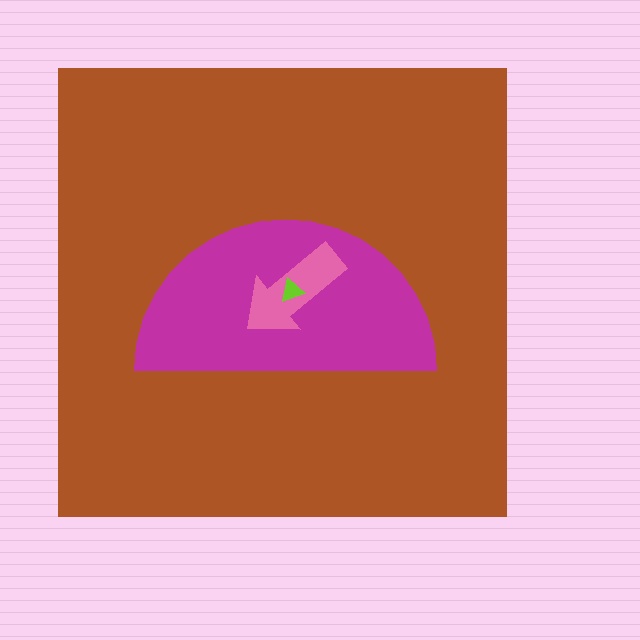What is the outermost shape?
The brown square.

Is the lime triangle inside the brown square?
Yes.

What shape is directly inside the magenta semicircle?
The pink arrow.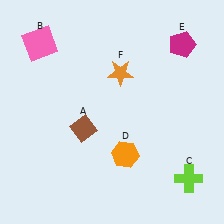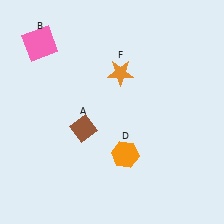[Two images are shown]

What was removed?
The magenta pentagon (E), the lime cross (C) were removed in Image 2.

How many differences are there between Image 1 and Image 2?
There are 2 differences between the two images.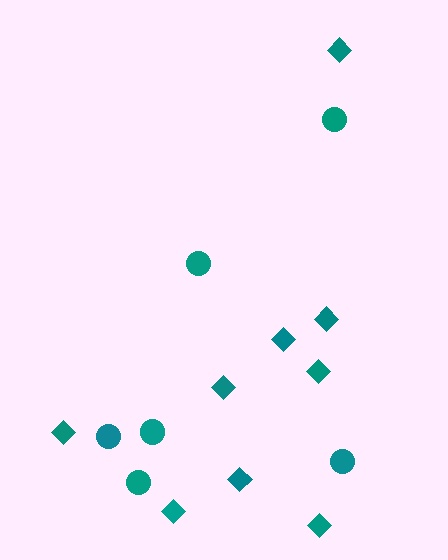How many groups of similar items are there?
There are 2 groups: one group of circles (6) and one group of diamonds (9).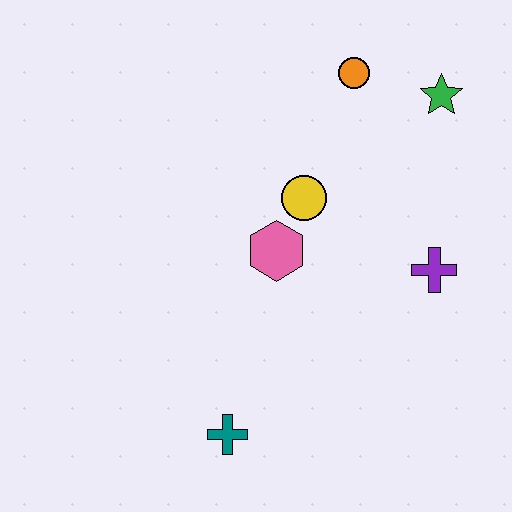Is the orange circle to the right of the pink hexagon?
Yes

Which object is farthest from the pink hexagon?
The green star is farthest from the pink hexagon.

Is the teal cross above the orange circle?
No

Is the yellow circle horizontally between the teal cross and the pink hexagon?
No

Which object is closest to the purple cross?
The yellow circle is closest to the purple cross.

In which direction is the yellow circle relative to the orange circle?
The yellow circle is below the orange circle.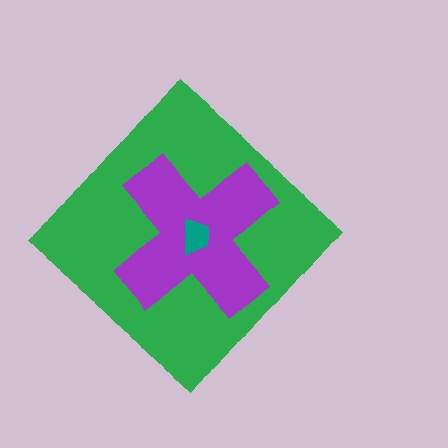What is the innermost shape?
The teal trapezoid.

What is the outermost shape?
The green diamond.